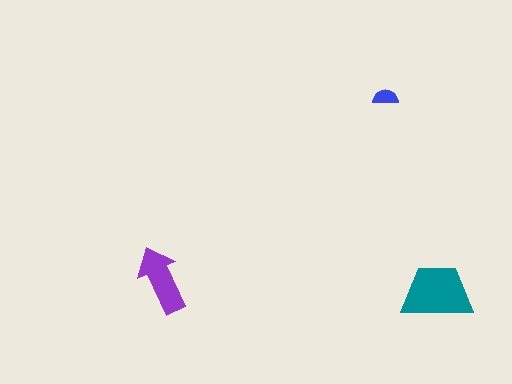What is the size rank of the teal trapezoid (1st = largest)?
1st.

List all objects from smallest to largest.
The blue semicircle, the purple arrow, the teal trapezoid.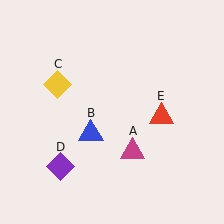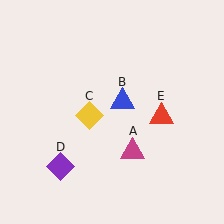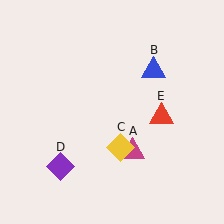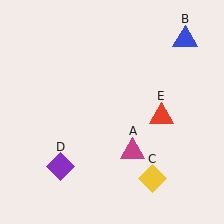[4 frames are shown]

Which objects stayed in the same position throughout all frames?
Magenta triangle (object A) and purple diamond (object D) and red triangle (object E) remained stationary.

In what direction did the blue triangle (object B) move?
The blue triangle (object B) moved up and to the right.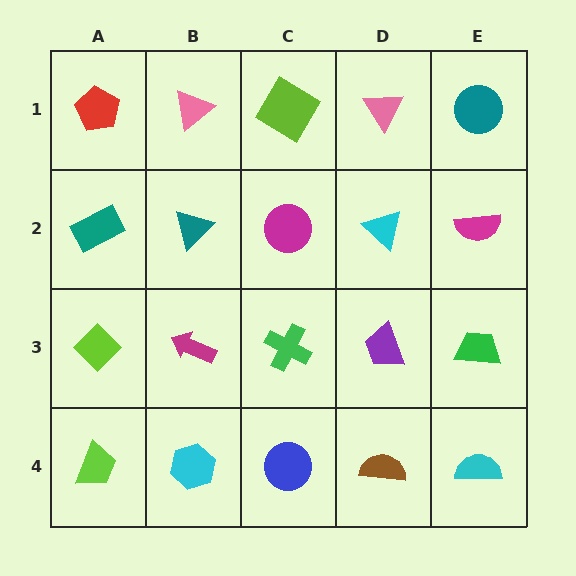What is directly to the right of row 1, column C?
A pink triangle.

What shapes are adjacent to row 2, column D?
A pink triangle (row 1, column D), a purple trapezoid (row 3, column D), a magenta circle (row 2, column C), a magenta semicircle (row 2, column E).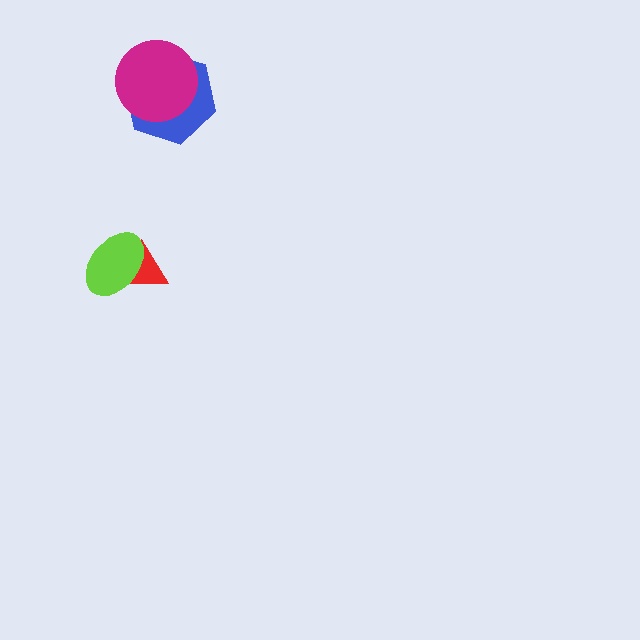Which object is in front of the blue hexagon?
The magenta circle is in front of the blue hexagon.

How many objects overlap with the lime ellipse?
1 object overlaps with the lime ellipse.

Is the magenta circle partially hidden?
No, no other shape covers it.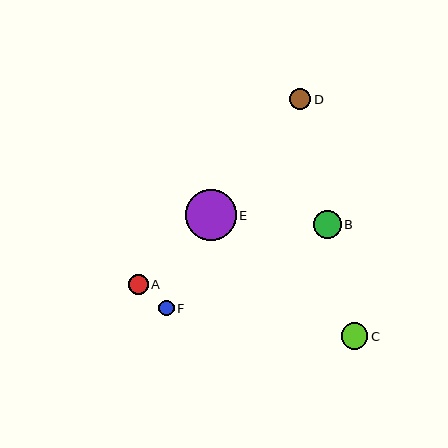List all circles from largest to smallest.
From largest to smallest: E, B, C, D, A, F.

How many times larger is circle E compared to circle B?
Circle E is approximately 1.8 times the size of circle B.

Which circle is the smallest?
Circle F is the smallest with a size of approximately 16 pixels.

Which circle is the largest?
Circle E is the largest with a size of approximately 51 pixels.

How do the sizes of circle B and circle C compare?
Circle B and circle C are approximately the same size.